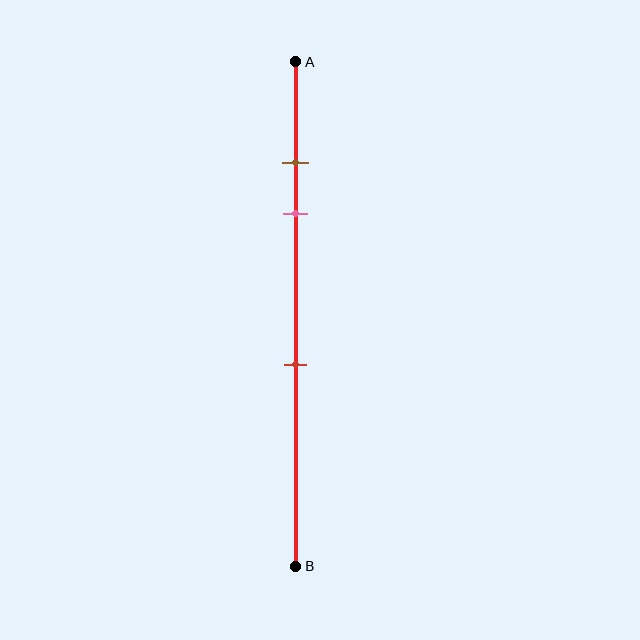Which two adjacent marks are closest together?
The brown and pink marks are the closest adjacent pair.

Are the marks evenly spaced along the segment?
No, the marks are not evenly spaced.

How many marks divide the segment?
There are 3 marks dividing the segment.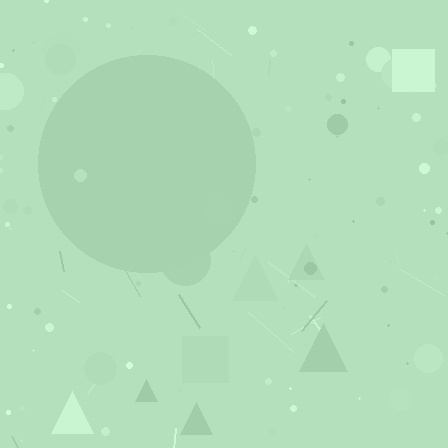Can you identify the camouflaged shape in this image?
The camouflaged shape is a circle.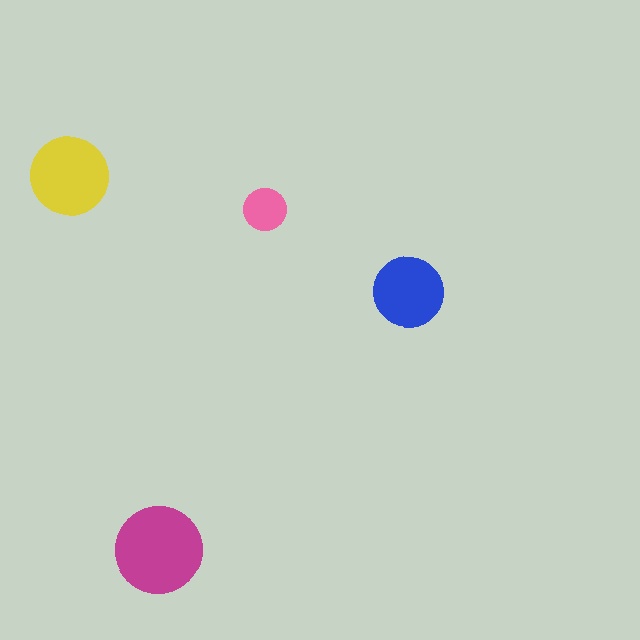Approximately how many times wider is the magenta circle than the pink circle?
About 2 times wider.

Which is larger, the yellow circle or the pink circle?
The yellow one.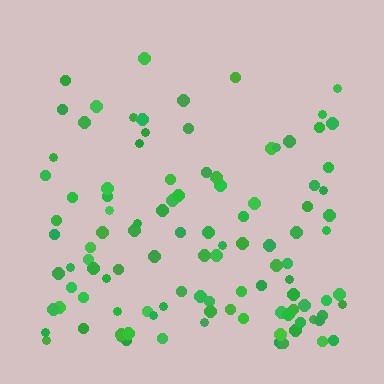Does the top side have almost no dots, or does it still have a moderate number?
Still a moderate number, just noticeably fewer than the bottom.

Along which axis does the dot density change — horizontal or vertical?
Vertical.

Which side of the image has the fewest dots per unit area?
The top.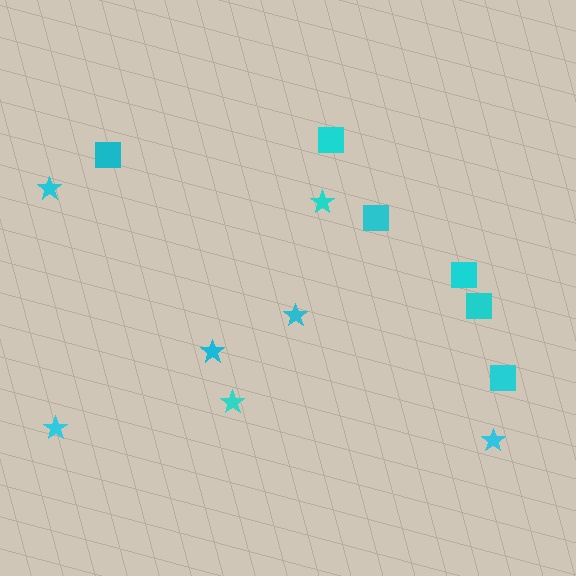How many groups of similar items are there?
There are 2 groups: one group of squares (6) and one group of stars (7).